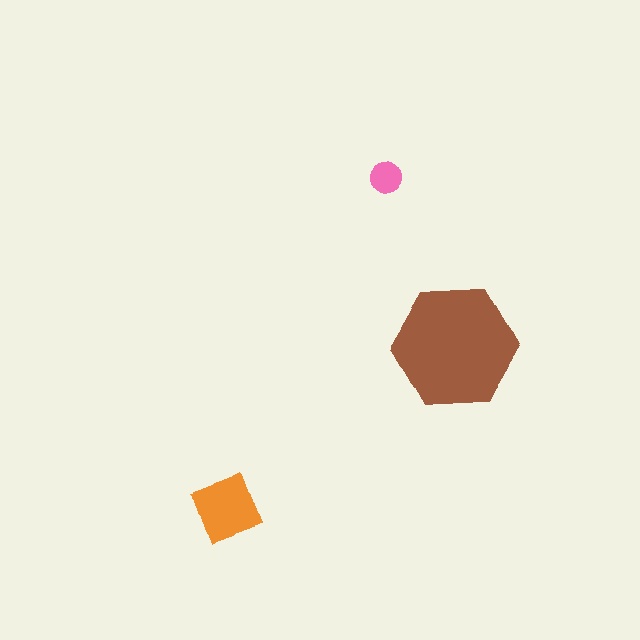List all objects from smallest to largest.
The pink circle, the orange diamond, the brown hexagon.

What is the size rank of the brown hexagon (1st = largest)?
1st.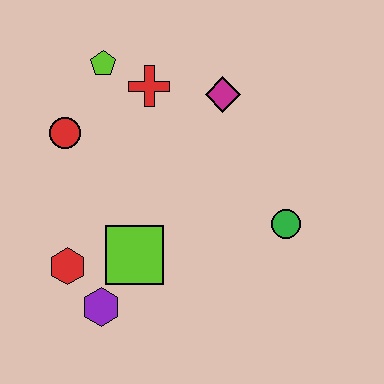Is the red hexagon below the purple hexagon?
No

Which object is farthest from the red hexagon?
The magenta diamond is farthest from the red hexagon.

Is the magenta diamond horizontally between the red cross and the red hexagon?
No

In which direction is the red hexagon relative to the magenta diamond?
The red hexagon is below the magenta diamond.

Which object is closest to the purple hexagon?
The red hexagon is closest to the purple hexagon.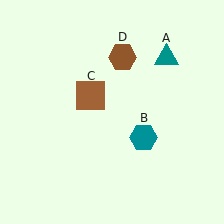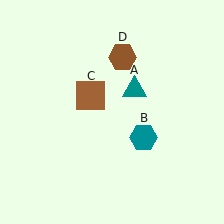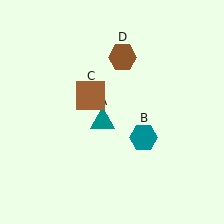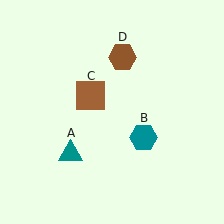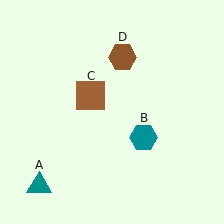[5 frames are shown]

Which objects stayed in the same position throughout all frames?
Teal hexagon (object B) and brown square (object C) and brown hexagon (object D) remained stationary.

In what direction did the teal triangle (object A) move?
The teal triangle (object A) moved down and to the left.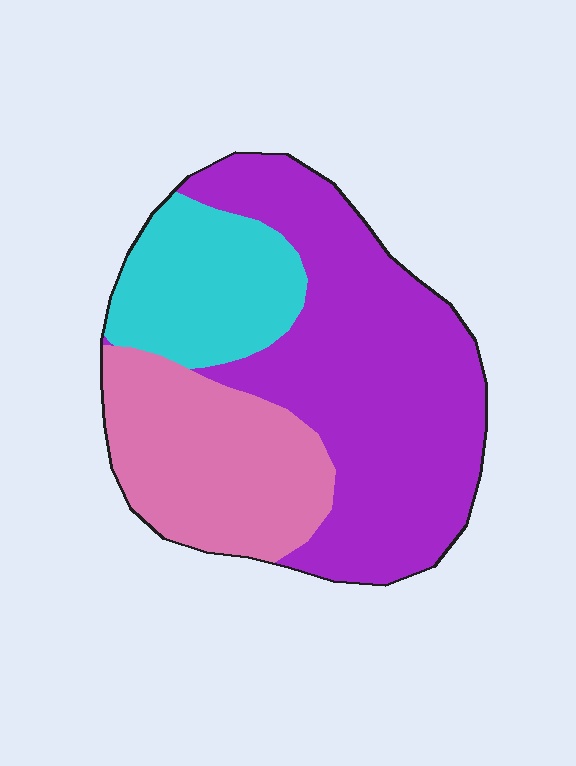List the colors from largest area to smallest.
From largest to smallest: purple, pink, cyan.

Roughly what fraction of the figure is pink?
Pink takes up about one quarter (1/4) of the figure.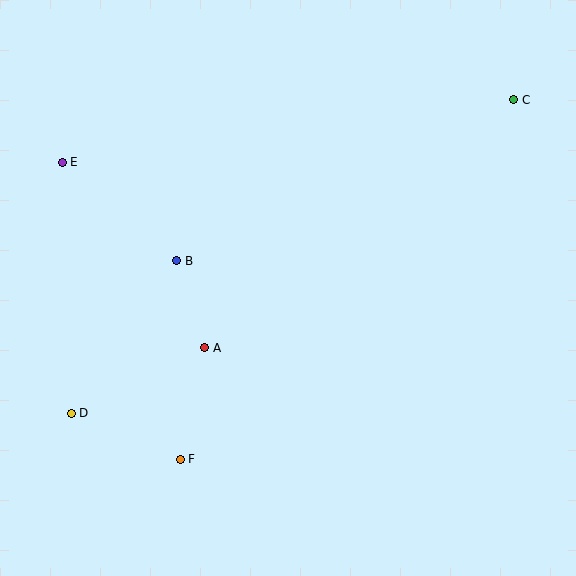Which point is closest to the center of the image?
Point A at (205, 348) is closest to the center.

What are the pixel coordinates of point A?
Point A is at (205, 348).